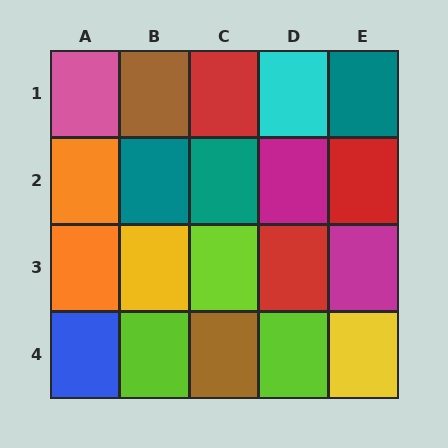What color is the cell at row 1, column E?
Teal.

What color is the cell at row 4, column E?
Yellow.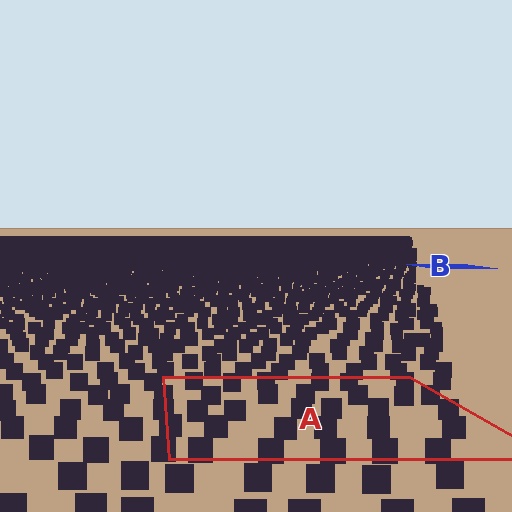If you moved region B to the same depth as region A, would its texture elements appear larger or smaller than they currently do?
They would appear larger. At a closer depth, the same texture elements are projected at a bigger on-screen size.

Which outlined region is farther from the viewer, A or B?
Region B is farther from the viewer — the texture elements inside it appear smaller and more densely packed.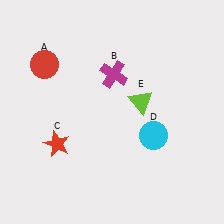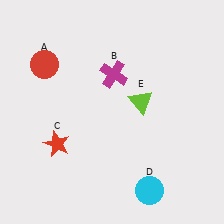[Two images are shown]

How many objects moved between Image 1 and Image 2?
1 object moved between the two images.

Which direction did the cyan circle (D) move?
The cyan circle (D) moved down.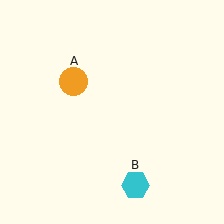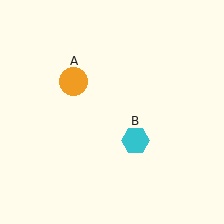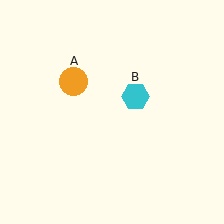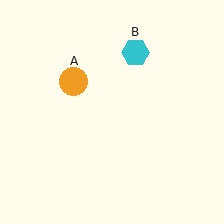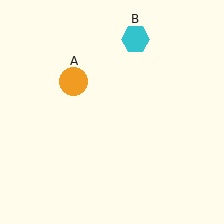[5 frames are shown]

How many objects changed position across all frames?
1 object changed position: cyan hexagon (object B).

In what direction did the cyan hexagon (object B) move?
The cyan hexagon (object B) moved up.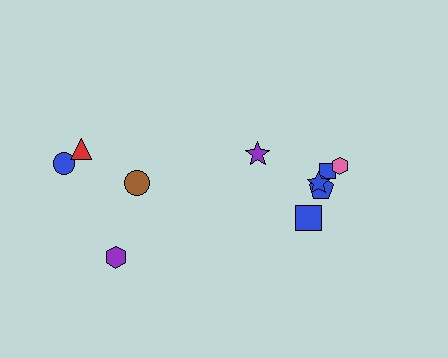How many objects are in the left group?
There are 4 objects.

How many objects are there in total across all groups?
There are 10 objects.